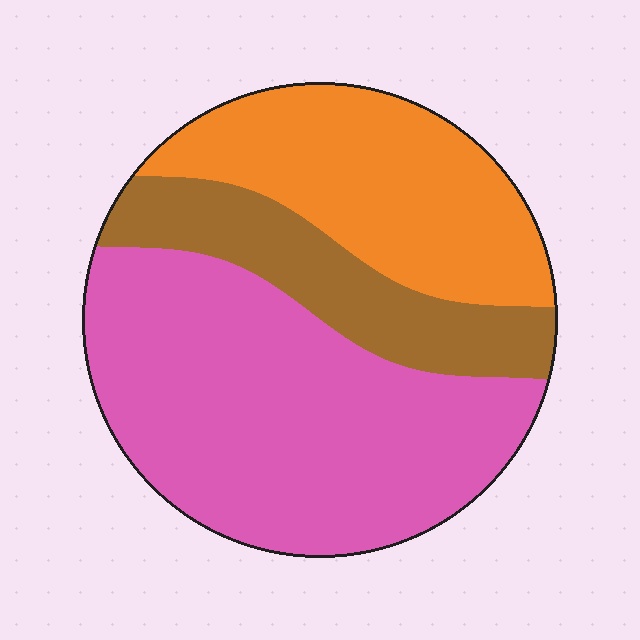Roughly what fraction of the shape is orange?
Orange covers roughly 30% of the shape.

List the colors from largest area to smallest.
From largest to smallest: pink, orange, brown.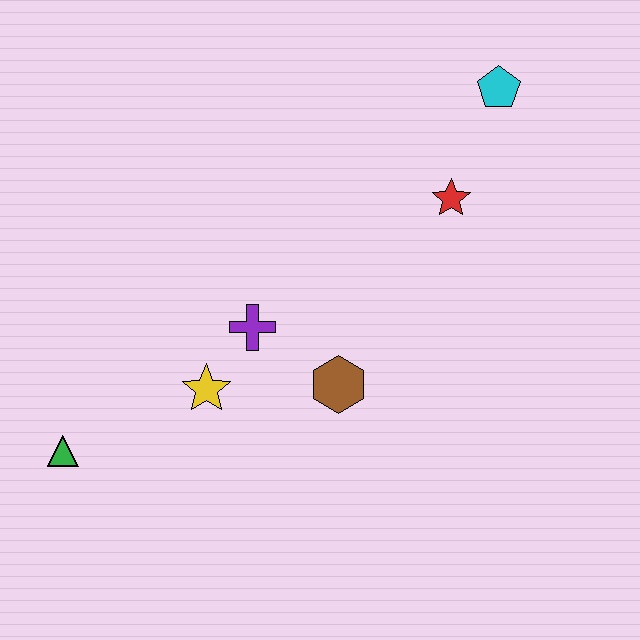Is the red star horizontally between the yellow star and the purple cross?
No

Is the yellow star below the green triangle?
No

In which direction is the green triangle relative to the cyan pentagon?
The green triangle is to the left of the cyan pentagon.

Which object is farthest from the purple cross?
The cyan pentagon is farthest from the purple cross.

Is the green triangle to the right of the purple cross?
No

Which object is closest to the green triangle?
The yellow star is closest to the green triangle.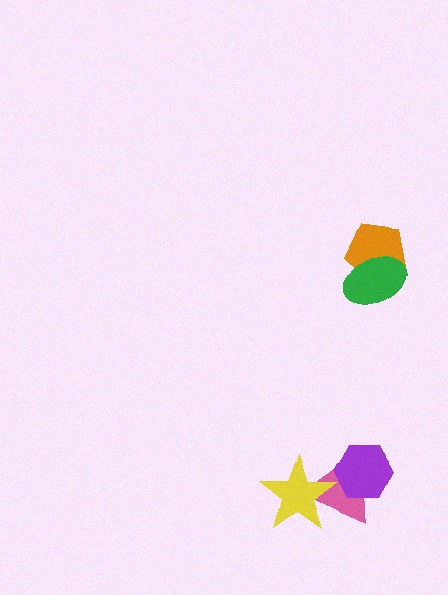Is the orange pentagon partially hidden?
Yes, it is partially covered by another shape.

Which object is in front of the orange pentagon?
The green ellipse is in front of the orange pentagon.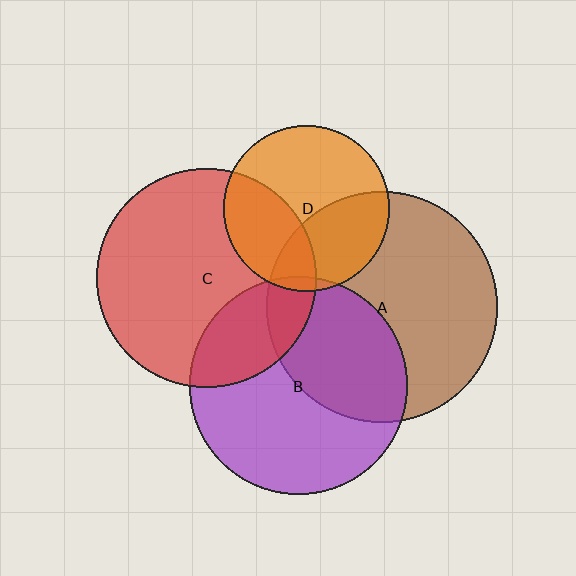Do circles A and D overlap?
Yes.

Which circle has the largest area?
Circle A (brown).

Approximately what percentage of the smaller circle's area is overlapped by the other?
Approximately 35%.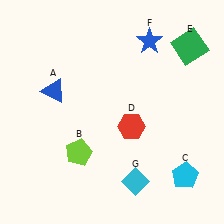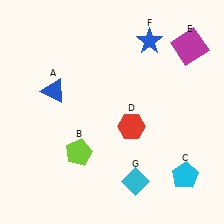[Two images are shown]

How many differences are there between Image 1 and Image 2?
There is 1 difference between the two images.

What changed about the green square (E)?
In Image 1, E is green. In Image 2, it changed to magenta.